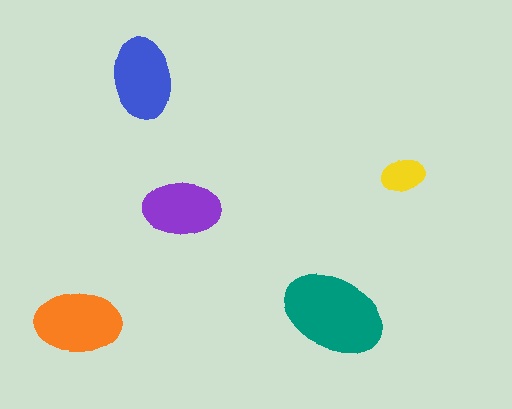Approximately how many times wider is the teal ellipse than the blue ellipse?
About 1.5 times wider.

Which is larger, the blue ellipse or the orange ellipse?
The orange one.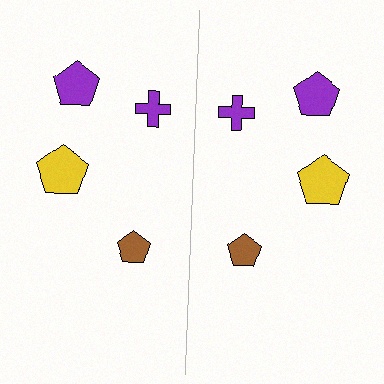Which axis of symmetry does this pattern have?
The pattern has a vertical axis of symmetry running through the center of the image.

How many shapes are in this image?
There are 8 shapes in this image.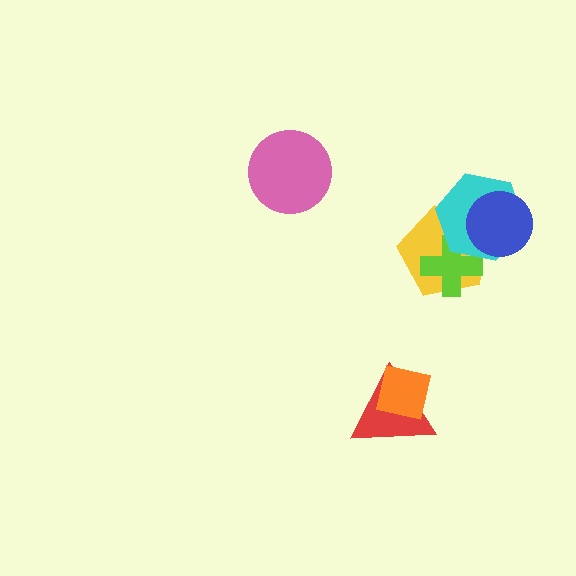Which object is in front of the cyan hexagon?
The blue circle is in front of the cyan hexagon.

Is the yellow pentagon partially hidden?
Yes, it is partially covered by another shape.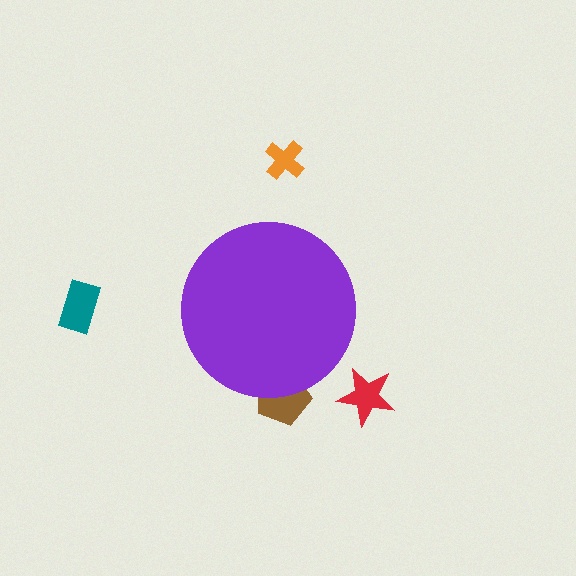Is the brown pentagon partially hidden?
Yes, the brown pentagon is partially hidden behind the purple circle.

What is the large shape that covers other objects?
A purple circle.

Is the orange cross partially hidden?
No, the orange cross is fully visible.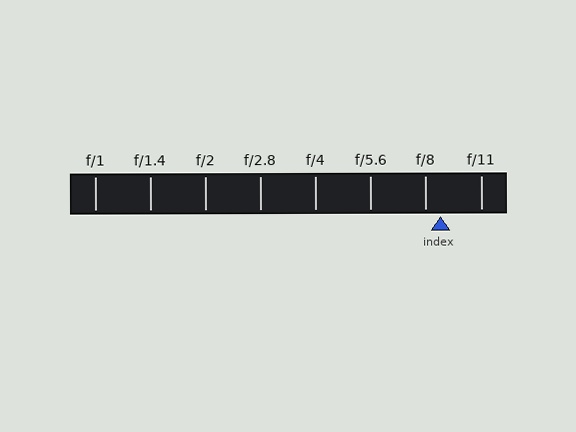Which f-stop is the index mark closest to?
The index mark is closest to f/8.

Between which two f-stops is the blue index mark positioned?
The index mark is between f/8 and f/11.